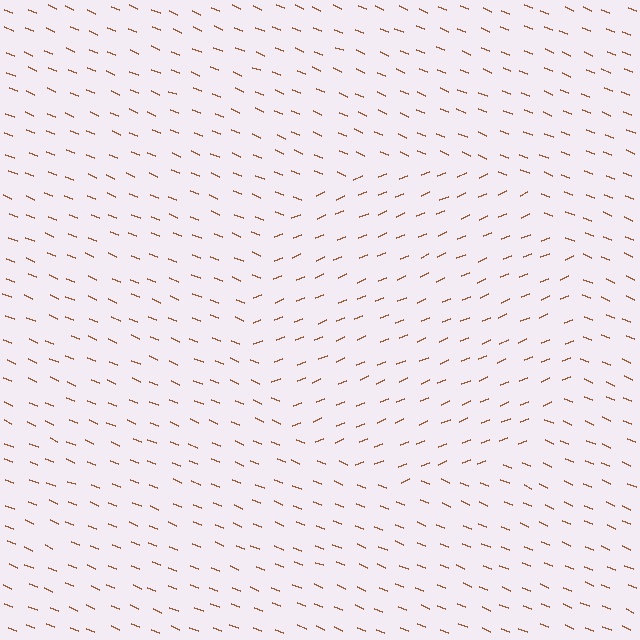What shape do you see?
I see a circle.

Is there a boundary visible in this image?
Yes, there is a texture boundary formed by a change in line orientation.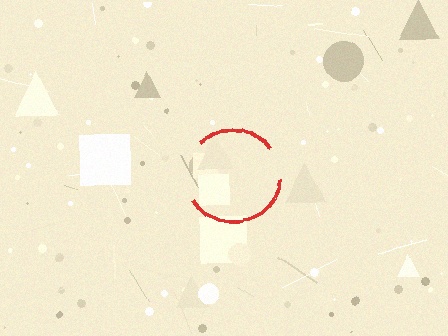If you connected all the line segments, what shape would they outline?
They would outline a circle.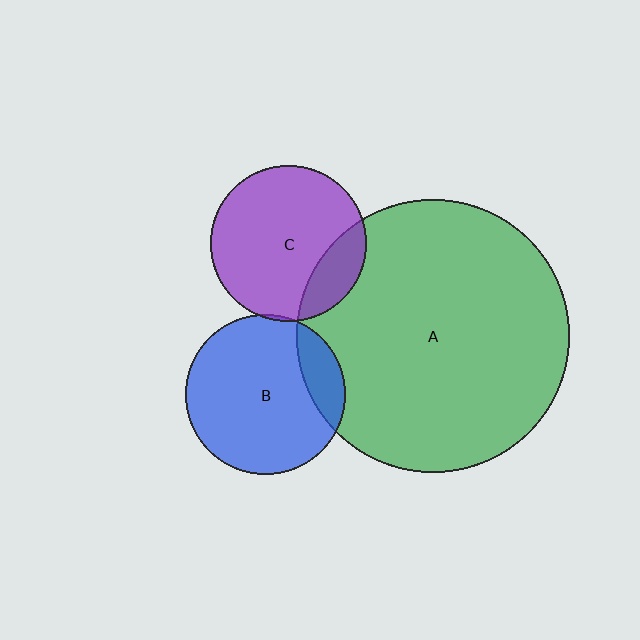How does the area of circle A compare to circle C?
Approximately 3.1 times.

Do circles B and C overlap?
Yes.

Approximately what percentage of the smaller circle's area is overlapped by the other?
Approximately 5%.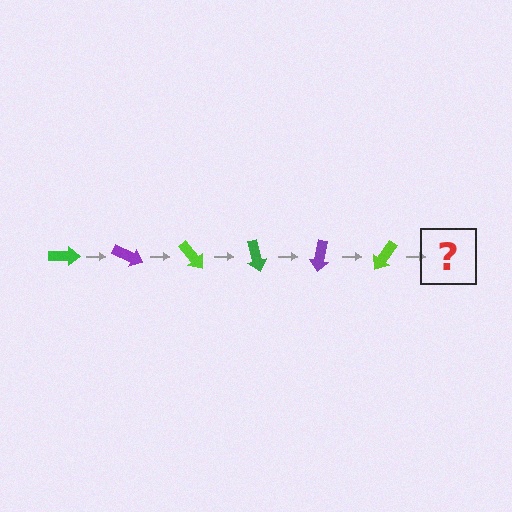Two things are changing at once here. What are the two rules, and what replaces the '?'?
The two rules are that it rotates 25 degrees each step and the color cycles through green, purple, and lime. The '?' should be a green arrow, rotated 150 degrees from the start.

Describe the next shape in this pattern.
It should be a green arrow, rotated 150 degrees from the start.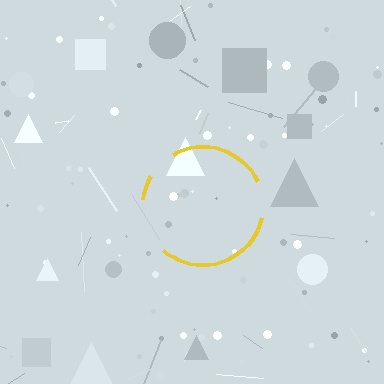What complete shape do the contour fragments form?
The contour fragments form a circle.